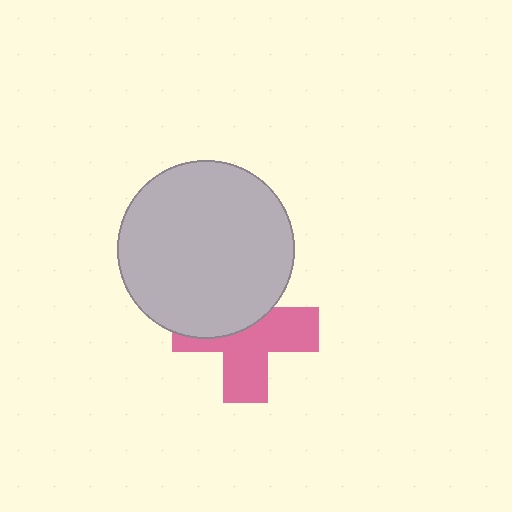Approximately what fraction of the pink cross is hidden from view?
Roughly 43% of the pink cross is hidden behind the light gray circle.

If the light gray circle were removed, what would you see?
You would see the complete pink cross.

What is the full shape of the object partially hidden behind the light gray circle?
The partially hidden object is a pink cross.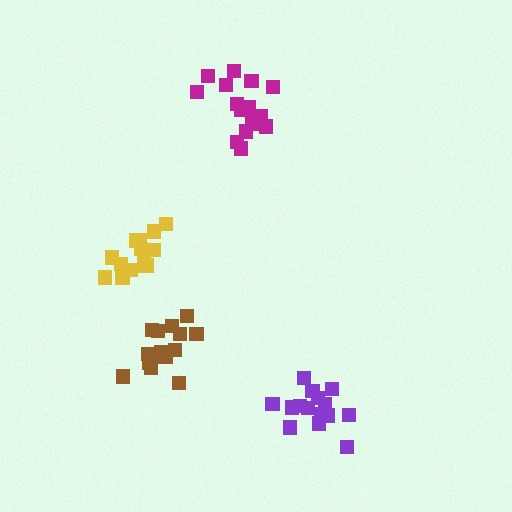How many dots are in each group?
Group 1: 17 dots, Group 2: 15 dots, Group 3: 15 dots, Group 4: 14 dots (61 total).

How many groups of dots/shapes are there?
There are 4 groups.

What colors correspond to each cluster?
The clusters are colored: magenta, brown, purple, yellow.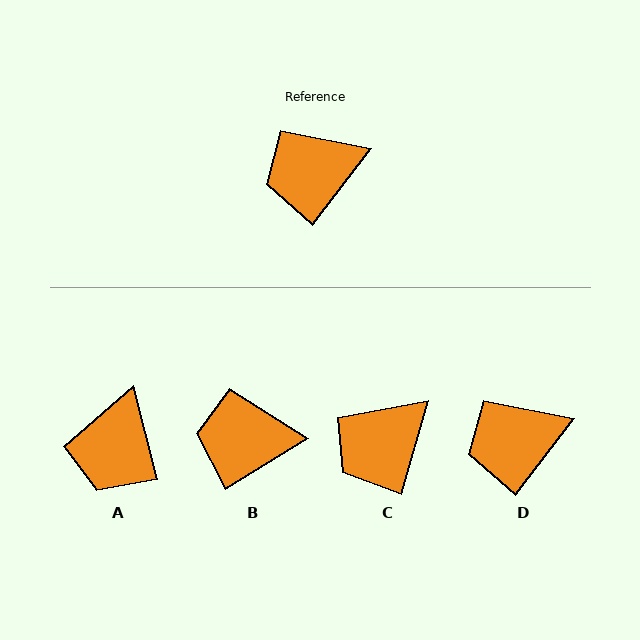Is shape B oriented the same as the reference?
No, it is off by about 22 degrees.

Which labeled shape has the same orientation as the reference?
D.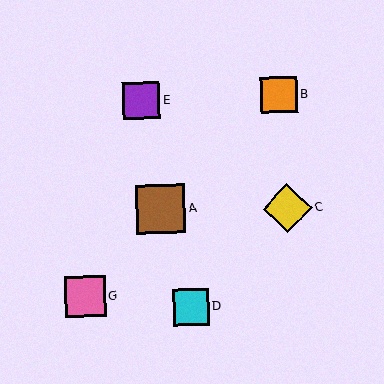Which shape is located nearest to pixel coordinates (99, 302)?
The pink square (labeled G) at (85, 297) is nearest to that location.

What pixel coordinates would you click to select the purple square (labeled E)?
Click at (141, 101) to select the purple square E.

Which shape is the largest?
The yellow diamond (labeled C) is the largest.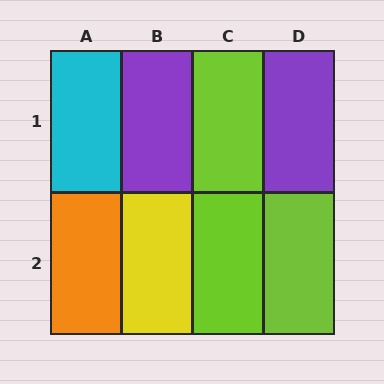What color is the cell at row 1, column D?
Purple.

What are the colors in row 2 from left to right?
Orange, yellow, lime, lime.